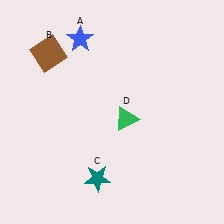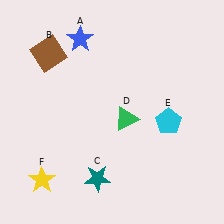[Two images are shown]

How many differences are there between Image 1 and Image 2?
There are 2 differences between the two images.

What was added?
A cyan pentagon (E), a yellow star (F) were added in Image 2.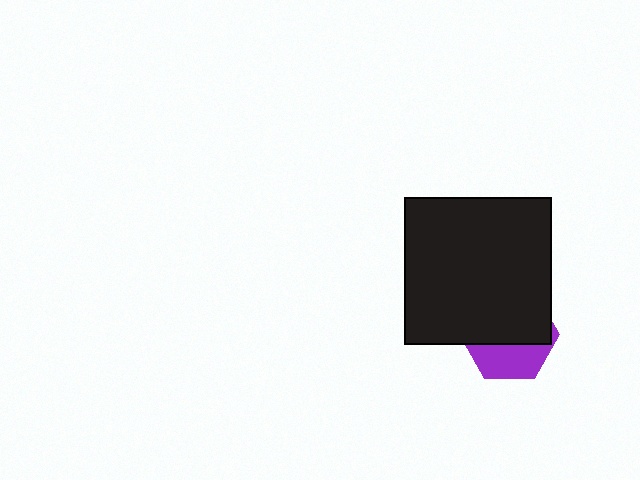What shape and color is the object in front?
The object in front is a black square.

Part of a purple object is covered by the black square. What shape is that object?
It is a hexagon.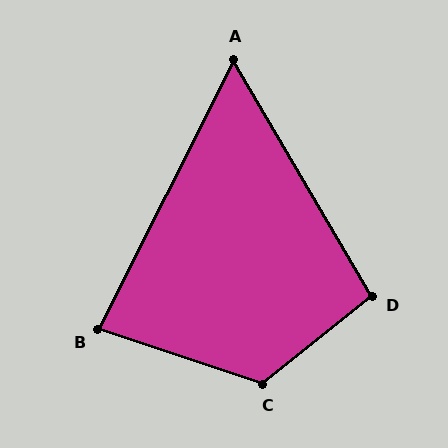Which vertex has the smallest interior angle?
A, at approximately 57 degrees.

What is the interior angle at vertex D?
Approximately 98 degrees (obtuse).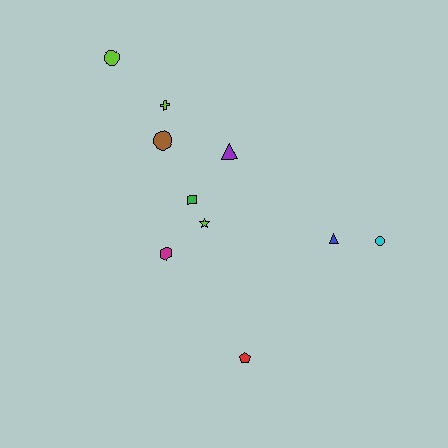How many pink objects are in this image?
There are no pink objects.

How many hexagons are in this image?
There is 1 hexagon.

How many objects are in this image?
There are 10 objects.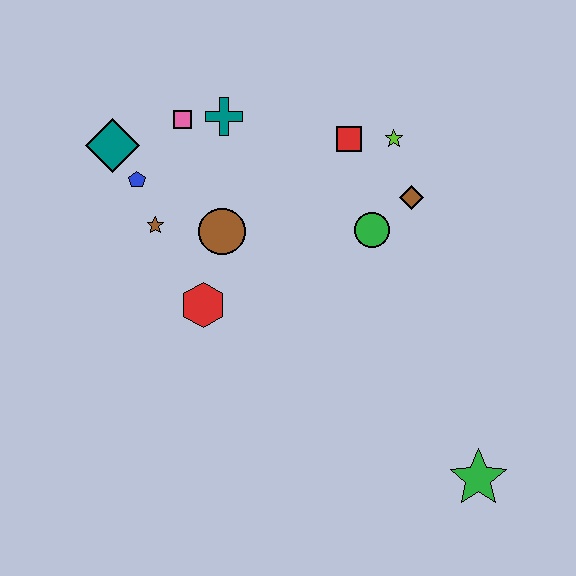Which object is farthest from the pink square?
The green star is farthest from the pink square.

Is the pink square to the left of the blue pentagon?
No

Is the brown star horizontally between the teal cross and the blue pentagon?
Yes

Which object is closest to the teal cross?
The pink square is closest to the teal cross.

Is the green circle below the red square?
Yes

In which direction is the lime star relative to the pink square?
The lime star is to the right of the pink square.